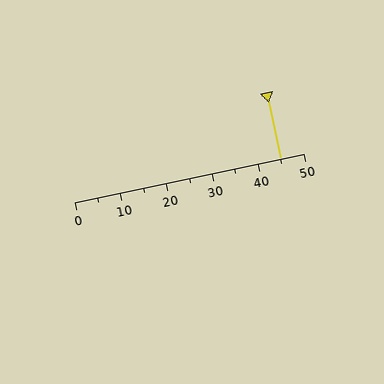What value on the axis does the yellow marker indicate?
The marker indicates approximately 45.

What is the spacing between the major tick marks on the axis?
The major ticks are spaced 10 apart.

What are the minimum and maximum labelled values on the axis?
The axis runs from 0 to 50.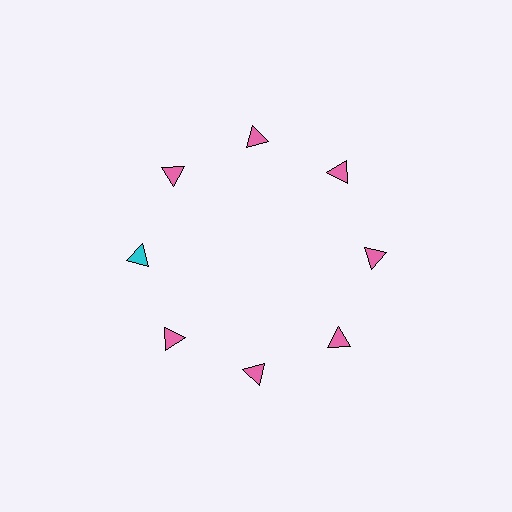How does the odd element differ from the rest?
It has a different color: cyan instead of pink.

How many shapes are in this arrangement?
There are 8 shapes arranged in a ring pattern.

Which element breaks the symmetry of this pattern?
The cyan triangle at roughly the 9 o'clock position breaks the symmetry. All other shapes are pink triangles.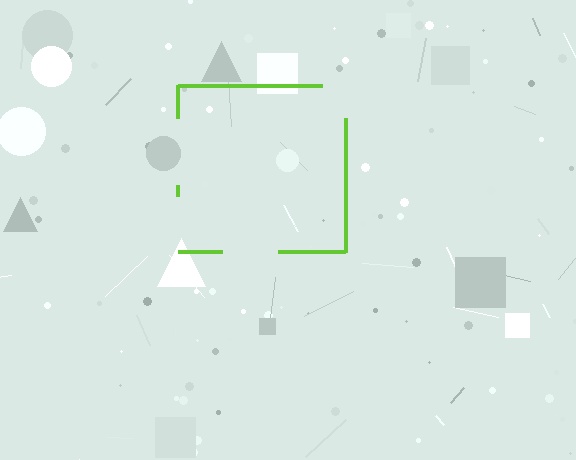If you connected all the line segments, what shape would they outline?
They would outline a square.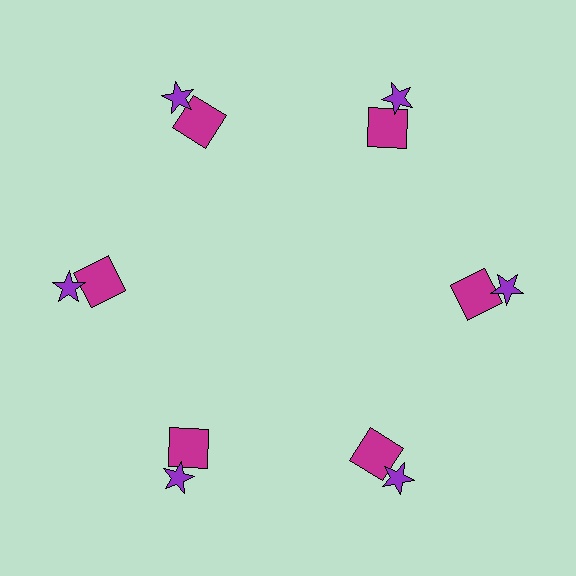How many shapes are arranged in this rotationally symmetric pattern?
There are 12 shapes, arranged in 6 groups of 2.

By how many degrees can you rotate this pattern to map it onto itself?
The pattern maps onto itself every 60 degrees of rotation.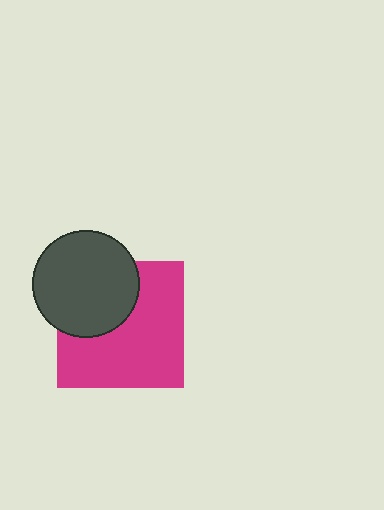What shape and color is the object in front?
The object in front is a dark gray circle.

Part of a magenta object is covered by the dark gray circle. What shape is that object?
It is a square.